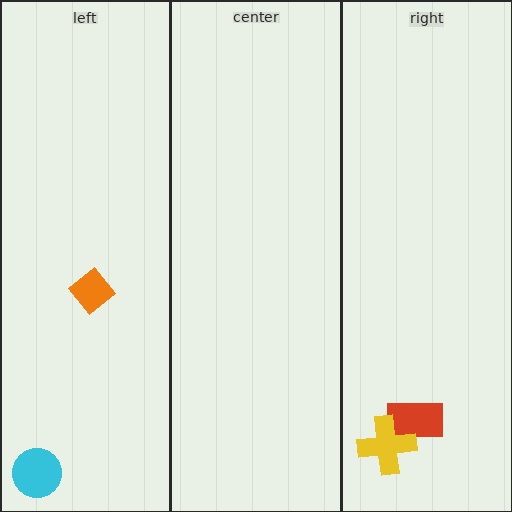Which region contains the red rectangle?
The right region.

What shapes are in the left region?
The cyan circle, the orange diamond.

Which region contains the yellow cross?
The right region.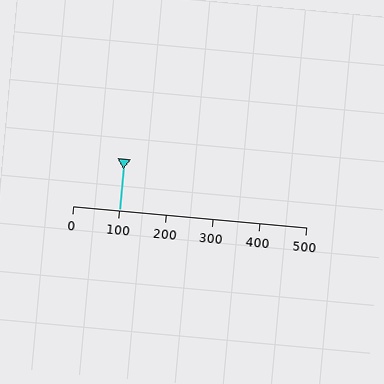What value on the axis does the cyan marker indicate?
The marker indicates approximately 100.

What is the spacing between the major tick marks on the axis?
The major ticks are spaced 100 apart.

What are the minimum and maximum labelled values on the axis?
The axis runs from 0 to 500.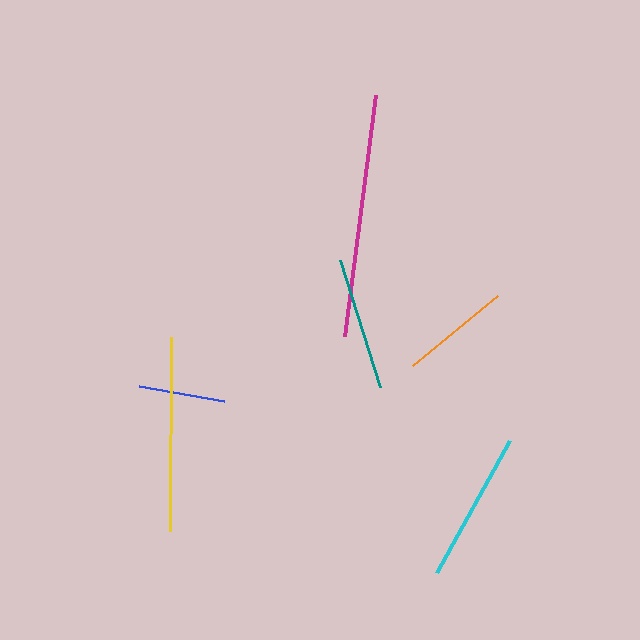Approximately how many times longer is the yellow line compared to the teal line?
The yellow line is approximately 1.5 times the length of the teal line.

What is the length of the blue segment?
The blue segment is approximately 86 pixels long.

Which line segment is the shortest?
The blue line is the shortest at approximately 86 pixels.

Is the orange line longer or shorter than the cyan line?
The cyan line is longer than the orange line.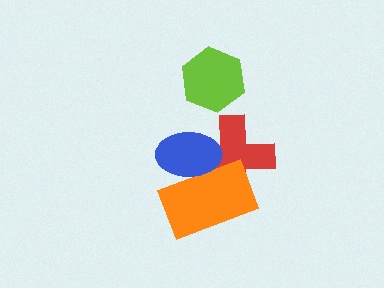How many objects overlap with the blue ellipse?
2 objects overlap with the blue ellipse.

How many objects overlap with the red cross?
2 objects overlap with the red cross.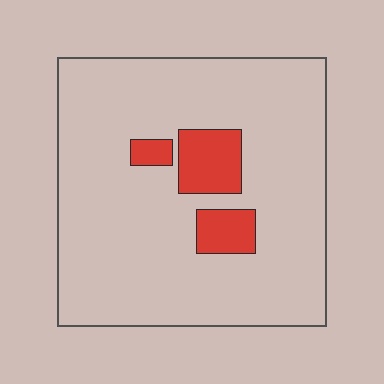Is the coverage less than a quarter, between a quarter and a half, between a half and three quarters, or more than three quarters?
Less than a quarter.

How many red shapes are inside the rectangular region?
3.